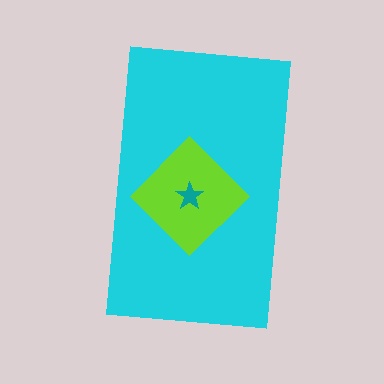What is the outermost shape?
The cyan rectangle.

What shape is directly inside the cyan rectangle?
The lime diamond.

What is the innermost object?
The teal star.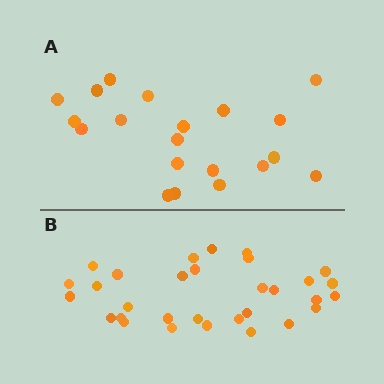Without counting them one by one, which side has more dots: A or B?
Region B (the bottom region) has more dots.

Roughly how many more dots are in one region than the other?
Region B has roughly 12 or so more dots than region A.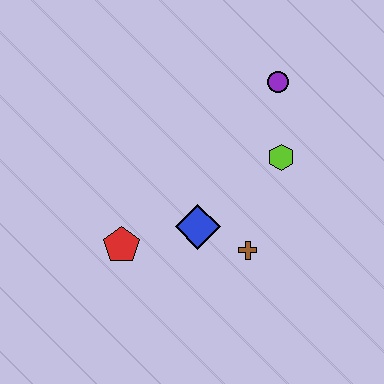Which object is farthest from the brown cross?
The purple circle is farthest from the brown cross.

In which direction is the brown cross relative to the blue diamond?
The brown cross is to the right of the blue diamond.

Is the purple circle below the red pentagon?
No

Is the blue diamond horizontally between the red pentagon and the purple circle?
Yes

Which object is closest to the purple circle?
The lime hexagon is closest to the purple circle.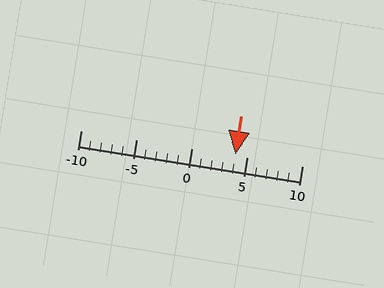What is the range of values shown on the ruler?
The ruler shows values from -10 to 10.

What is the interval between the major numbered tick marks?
The major tick marks are spaced 5 units apart.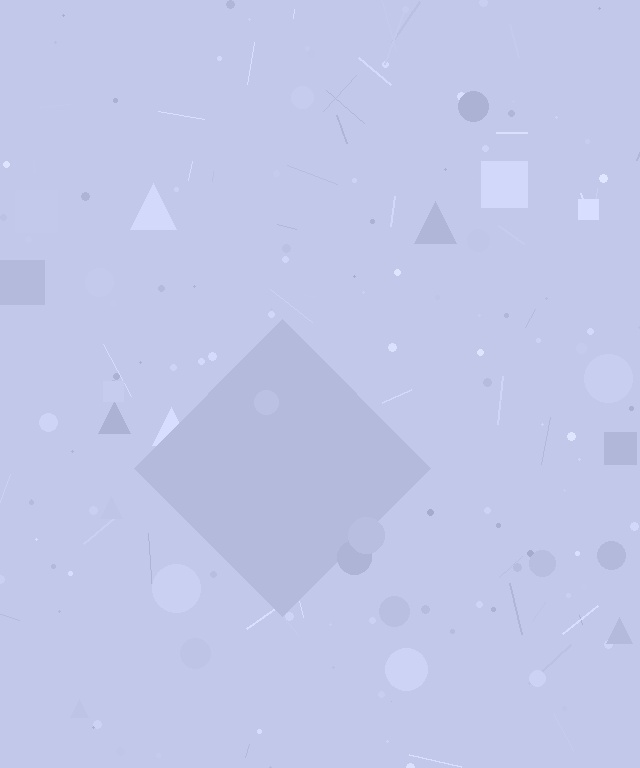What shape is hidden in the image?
A diamond is hidden in the image.